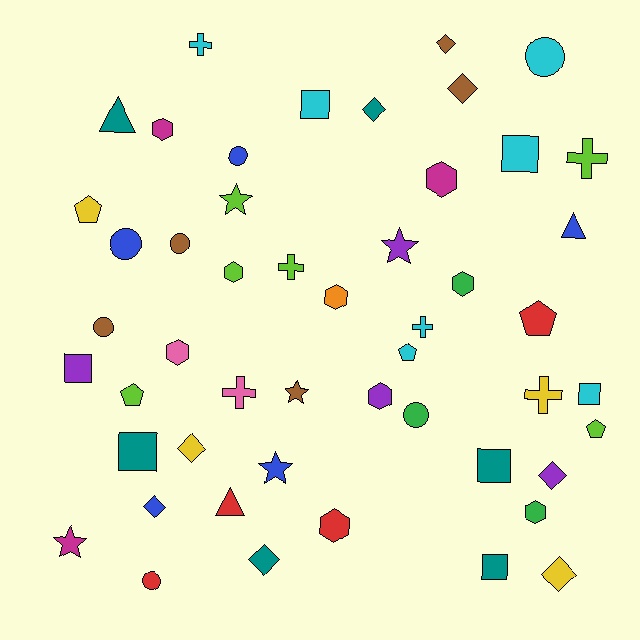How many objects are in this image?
There are 50 objects.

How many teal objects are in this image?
There are 6 teal objects.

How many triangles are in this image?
There are 3 triangles.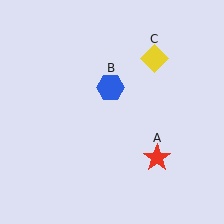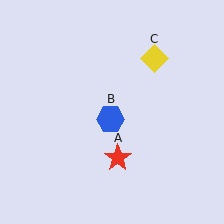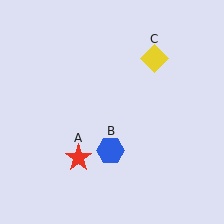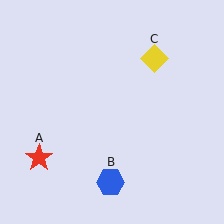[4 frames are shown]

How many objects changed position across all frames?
2 objects changed position: red star (object A), blue hexagon (object B).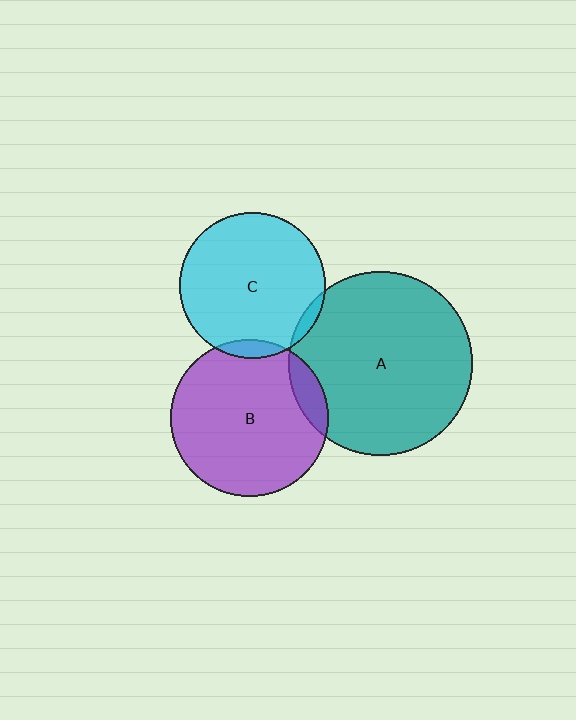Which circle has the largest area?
Circle A (teal).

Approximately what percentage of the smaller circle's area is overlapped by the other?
Approximately 10%.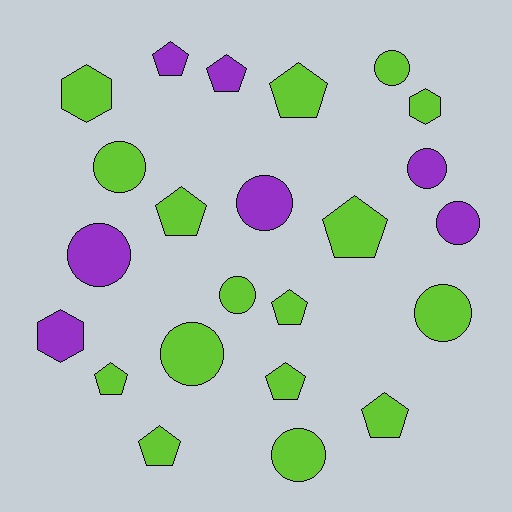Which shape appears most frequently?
Circle, with 10 objects.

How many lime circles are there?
There are 6 lime circles.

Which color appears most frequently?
Lime, with 16 objects.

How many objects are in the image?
There are 23 objects.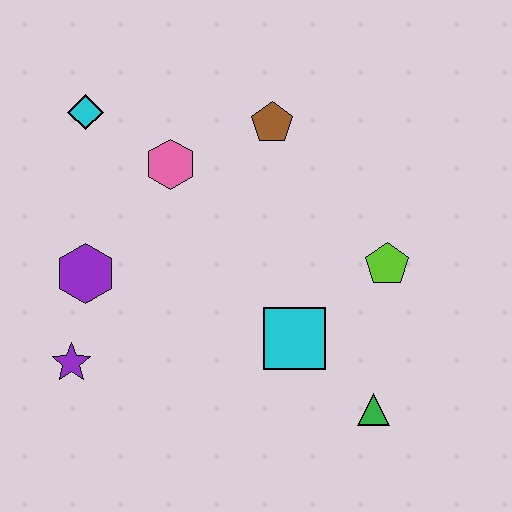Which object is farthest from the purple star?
The lime pentagon is farthest from the purple star.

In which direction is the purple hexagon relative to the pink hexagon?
The purple hexagon is below the pink hexagon.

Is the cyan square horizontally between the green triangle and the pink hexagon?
Yes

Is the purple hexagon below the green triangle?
No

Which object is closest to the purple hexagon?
The purple star is closest to the purple hexagon.